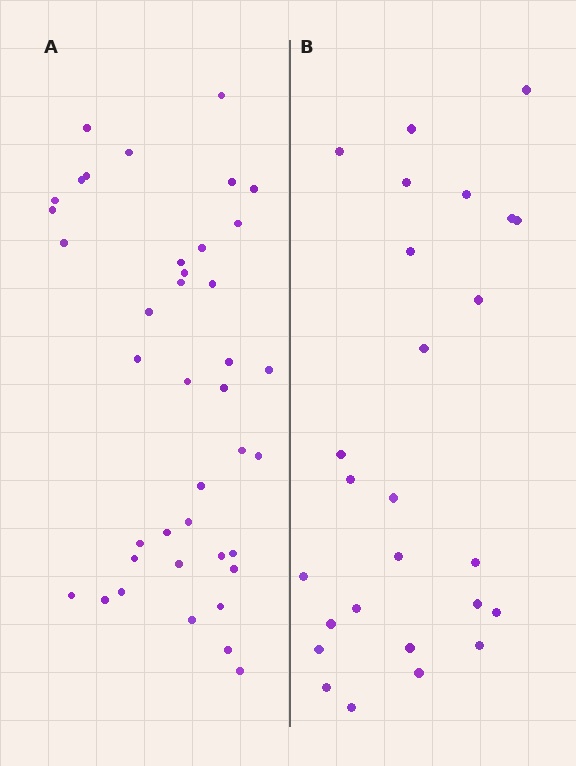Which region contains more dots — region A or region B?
Region A (the left region) has more dots.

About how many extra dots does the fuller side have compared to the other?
Region A has approximately 15 more dots than region B.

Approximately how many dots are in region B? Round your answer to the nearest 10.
About 30 dots. (The exact count is 26, which rounds to 30.)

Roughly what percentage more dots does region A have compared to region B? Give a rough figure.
About 55% more.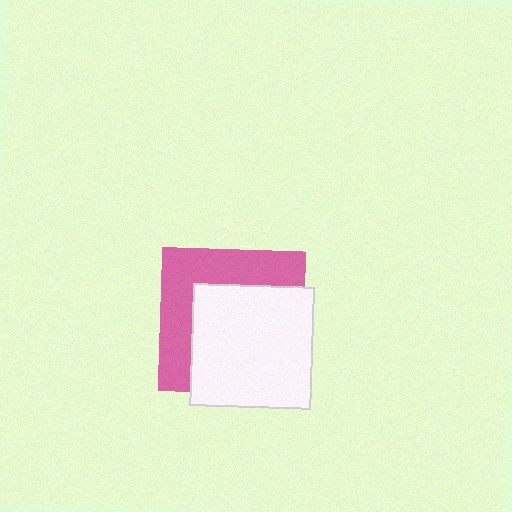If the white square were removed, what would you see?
You would see the complete pink square.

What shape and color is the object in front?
The object in front is a white square.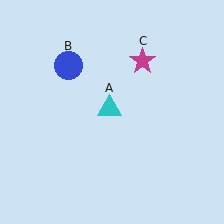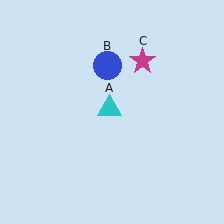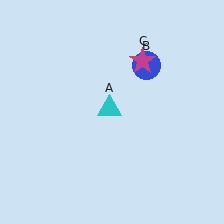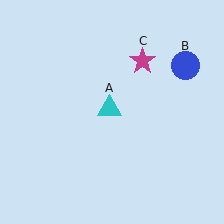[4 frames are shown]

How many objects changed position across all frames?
1 object changed position: blue circle (object B).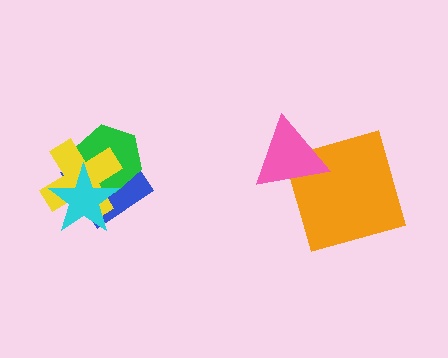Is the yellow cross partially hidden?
Yes, it is partially covered by another shape.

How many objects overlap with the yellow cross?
3 objects overlap with the yellow cross.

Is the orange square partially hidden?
Yes, it is partially covered by another shape.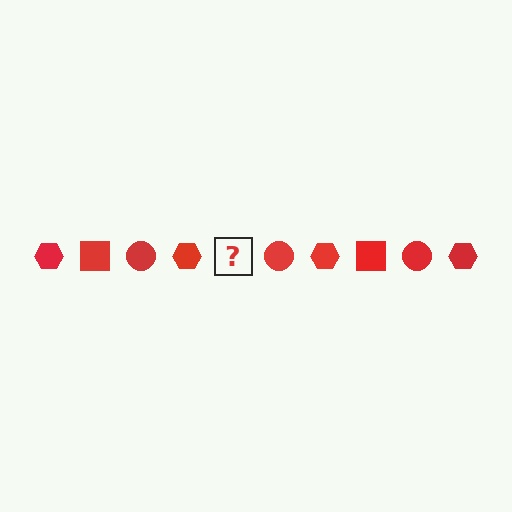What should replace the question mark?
The question mark should be replaced with a red square.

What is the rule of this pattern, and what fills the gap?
The rule is that the pattern cycles through hexagon, square, circle shapes in red. The gap should be filled with a red square.